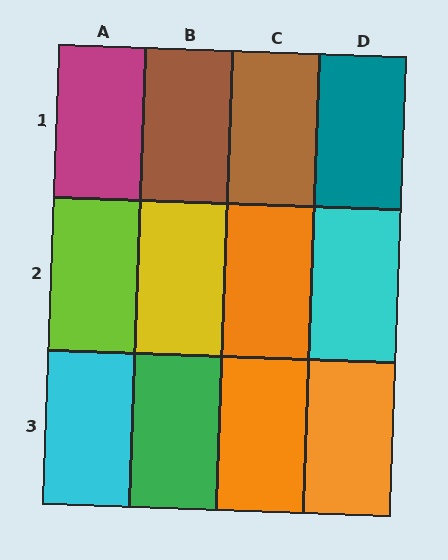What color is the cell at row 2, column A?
Lime.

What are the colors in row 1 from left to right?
Magenta, brown, brown, teal.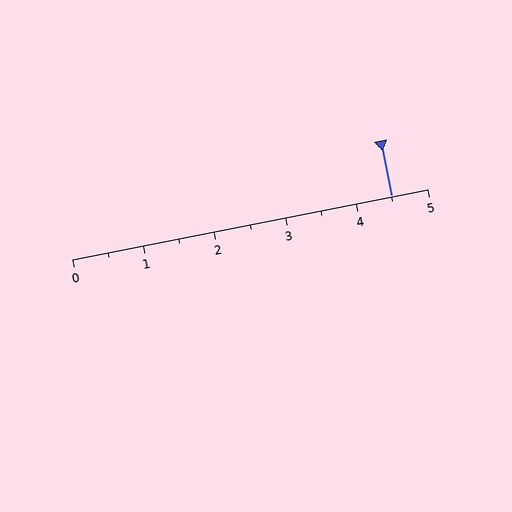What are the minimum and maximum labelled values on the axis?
The axis runs from 0 to 5.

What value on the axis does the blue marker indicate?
The marker indicates approximately 4.5.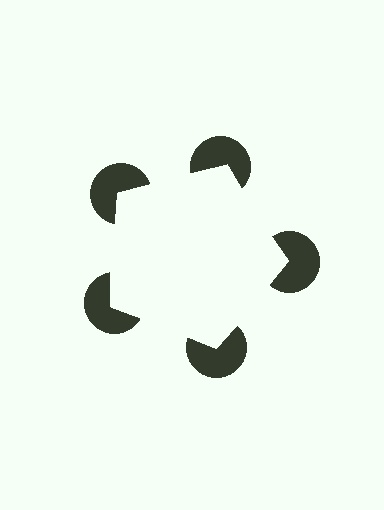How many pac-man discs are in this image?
There are 5 — one at each vertex of the illusory pentagon.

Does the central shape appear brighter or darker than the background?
It typically appears slightly brighter than the background, even though no actual brightness change is drawn.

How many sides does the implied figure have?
5 sides.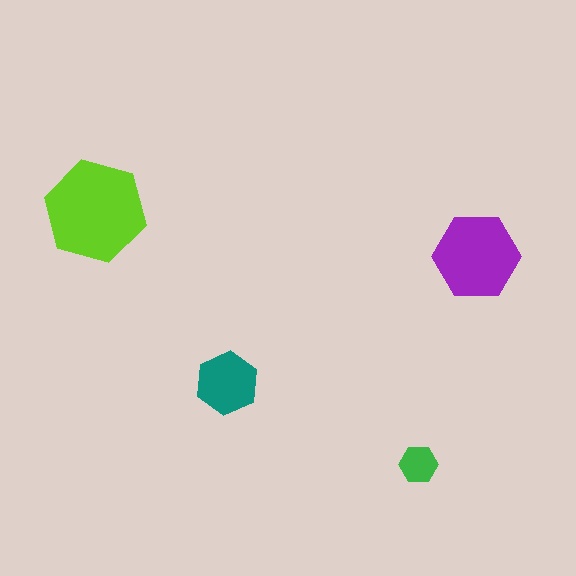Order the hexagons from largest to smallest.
the lime one, the purple one, the teal one, the green one.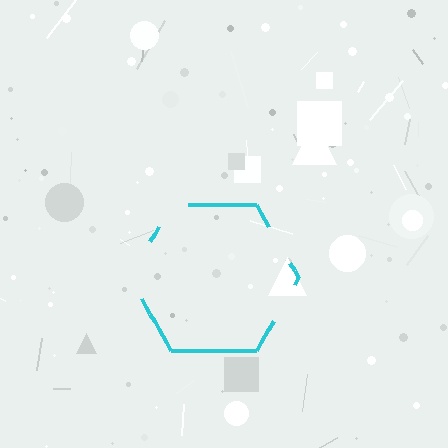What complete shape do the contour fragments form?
The contour fragments form a hexagon.